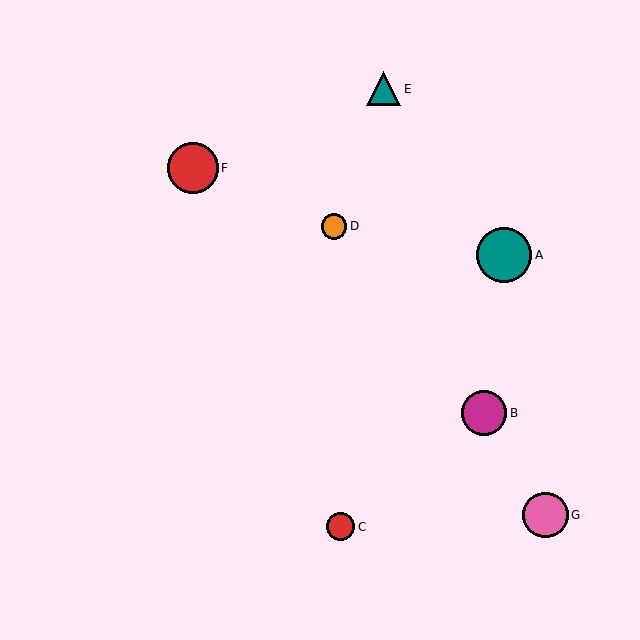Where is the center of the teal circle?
The center of the teal circle is at (504, 255).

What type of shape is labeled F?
Shape F is a red circle.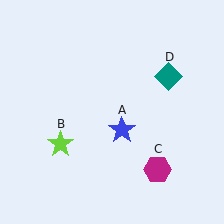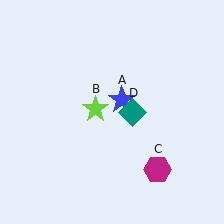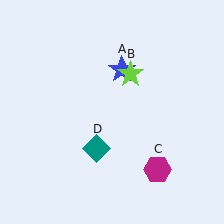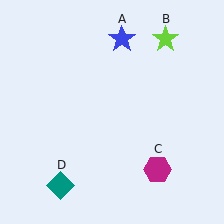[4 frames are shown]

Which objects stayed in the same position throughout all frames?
Magenta hexagon (object C) remained stationary.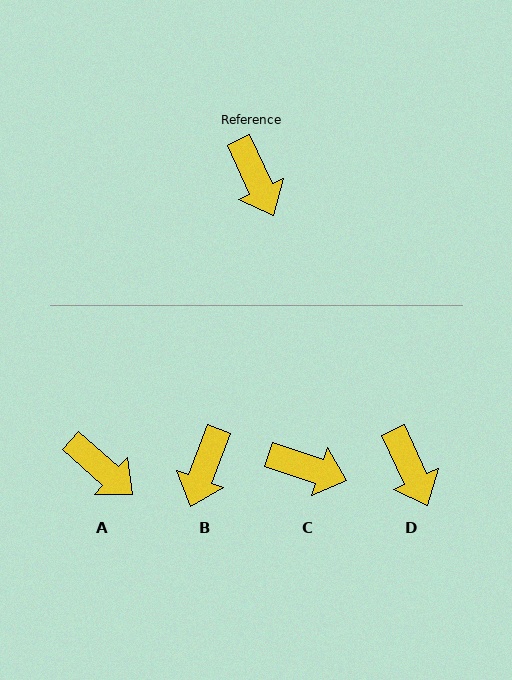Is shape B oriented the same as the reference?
No, it is off by about 45 degrees.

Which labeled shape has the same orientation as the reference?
D.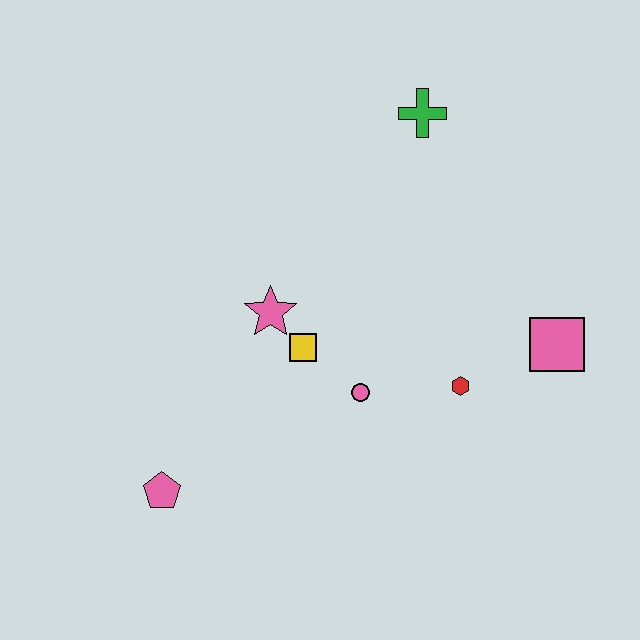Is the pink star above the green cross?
No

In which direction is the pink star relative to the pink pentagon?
The pink star is above the pink pentagon.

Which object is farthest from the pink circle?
The green cross is farthest from the pink circle.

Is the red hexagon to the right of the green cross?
Yes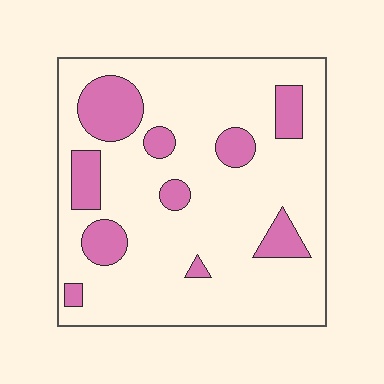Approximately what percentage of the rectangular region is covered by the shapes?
Approximately 20%.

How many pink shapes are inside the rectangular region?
10.